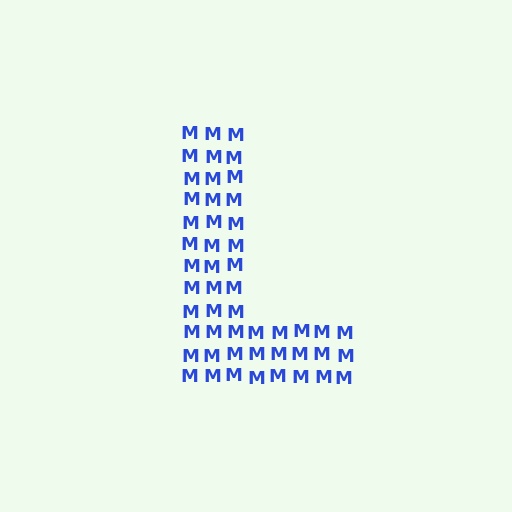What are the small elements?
The small elements are letter M's.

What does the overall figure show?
The overall figure shows the letter L.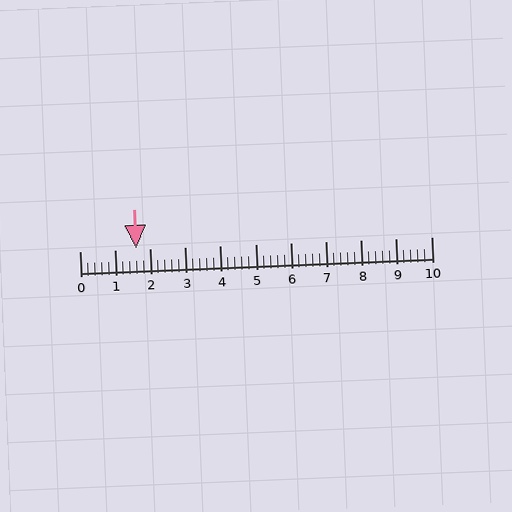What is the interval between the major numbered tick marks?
The major tick marks are spaced 1 units apart.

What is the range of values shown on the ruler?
The ruler shows values from 0 to 10.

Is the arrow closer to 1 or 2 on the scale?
The arrow is closer to 2.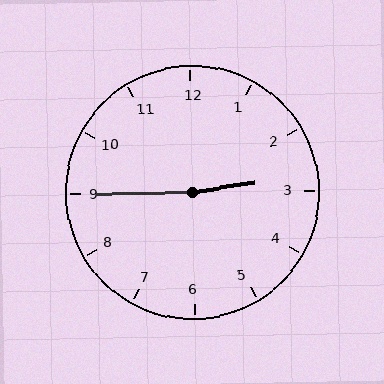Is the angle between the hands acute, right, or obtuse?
It is obtuse.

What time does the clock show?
2:45.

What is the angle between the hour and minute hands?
Approximately 172 degrees.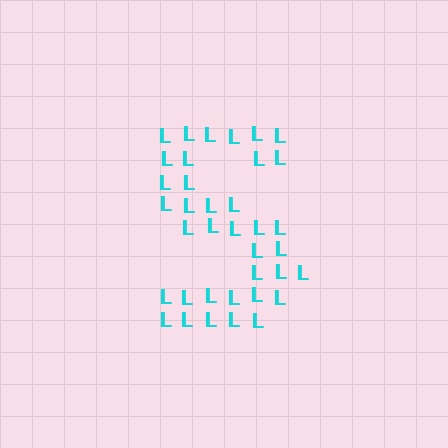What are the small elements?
The small elements are letter L's.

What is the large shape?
The large shape is the letter S.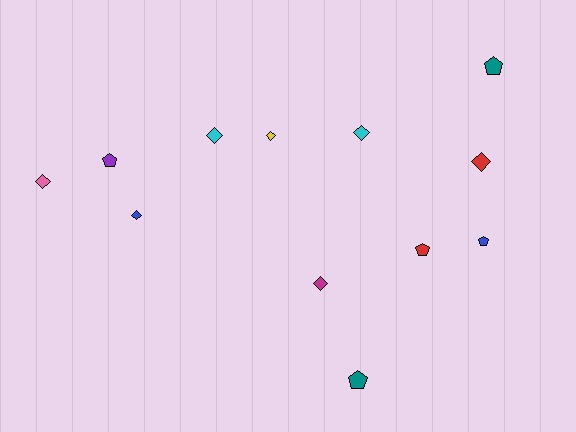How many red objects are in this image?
There are 2 red objects.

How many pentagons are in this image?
There are 5 pentagons.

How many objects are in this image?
There are 12 objects.